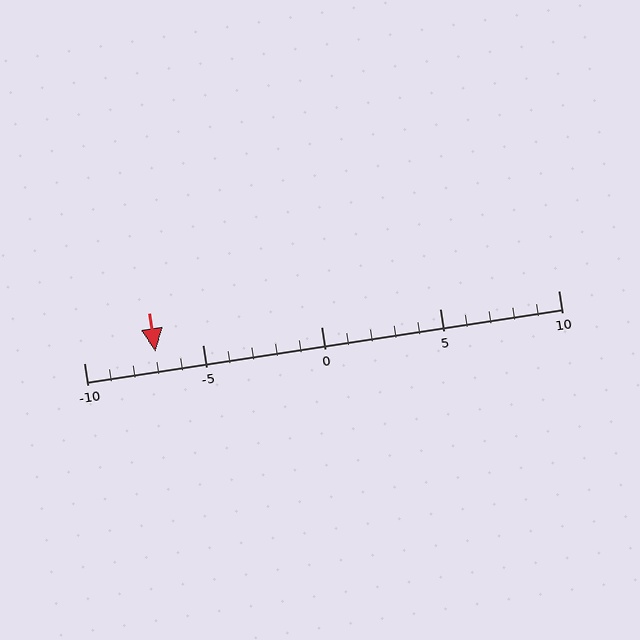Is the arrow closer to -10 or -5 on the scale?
The arrow is closer to -5.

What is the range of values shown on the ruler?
The ruler shows values from -10 to 10.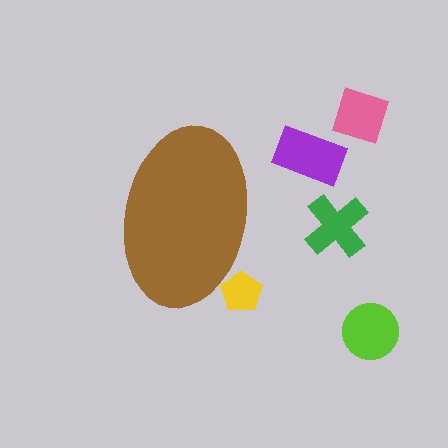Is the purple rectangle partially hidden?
No, the purple rectangle is fully visible.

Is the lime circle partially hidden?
No, the lime circle is fully visible.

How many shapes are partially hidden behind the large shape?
1 shape is partially hidden.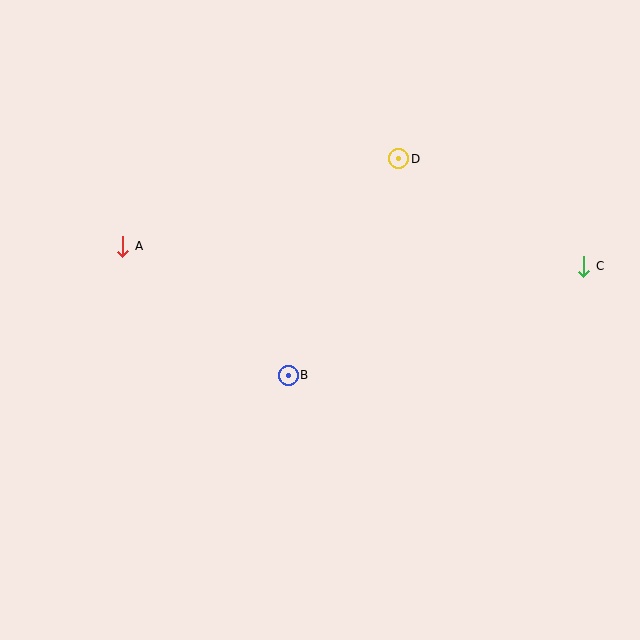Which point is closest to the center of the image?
Point B at (288, 375) is closest to the center.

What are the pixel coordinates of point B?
Point B is at (288, 375).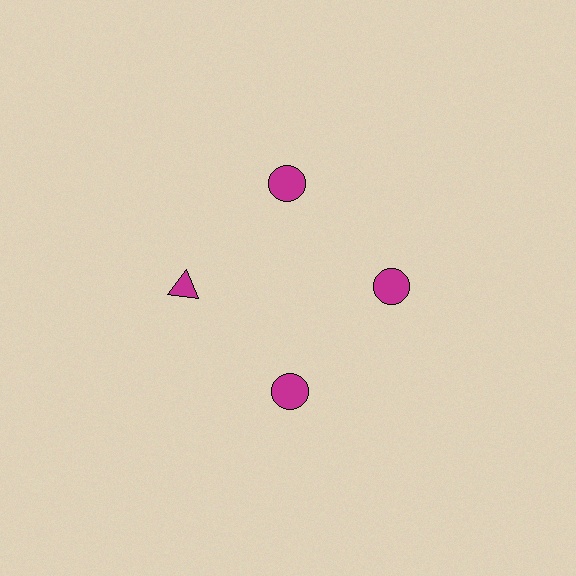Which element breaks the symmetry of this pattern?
The magenta triangle at roughly the 9 o'clock position breaks the symmetry. All other shapes are magenta circles.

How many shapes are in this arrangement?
There are 4 shapes arranged in a ring pattern.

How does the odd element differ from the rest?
It has a different shape: triangle instead of circle.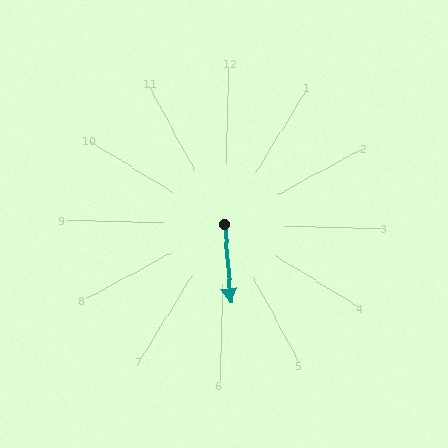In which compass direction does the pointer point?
South.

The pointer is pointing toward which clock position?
Roughly 6 o'clock.